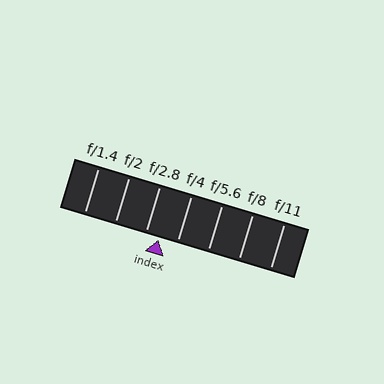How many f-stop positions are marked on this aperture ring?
There are 7 f-stop positions marked.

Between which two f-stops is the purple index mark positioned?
The index mark is between f/2.8 and f/4.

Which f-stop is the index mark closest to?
The index mark is closest to f/2.8.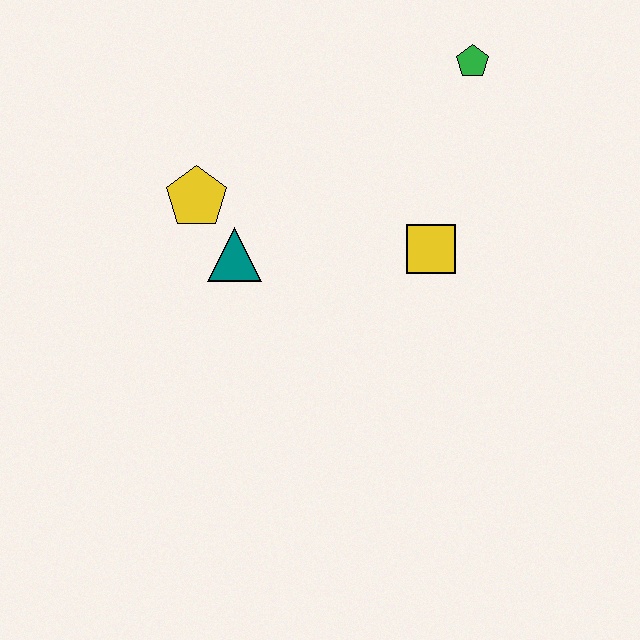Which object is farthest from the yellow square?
The yellow pentagon is farthest from the yellow square.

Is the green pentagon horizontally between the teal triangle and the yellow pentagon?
No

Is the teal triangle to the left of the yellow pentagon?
No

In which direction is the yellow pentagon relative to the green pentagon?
The yellow pentagon is to the left of the green pentagon.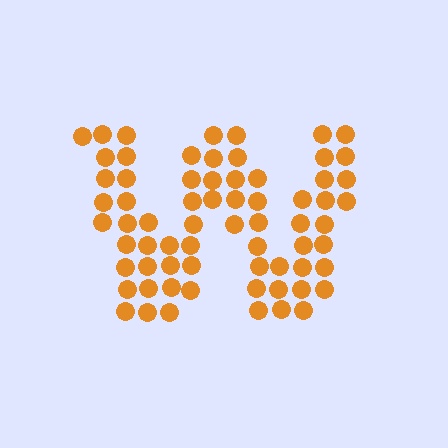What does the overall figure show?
The overall figure shows the letter W.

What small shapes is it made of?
It is made of small circles.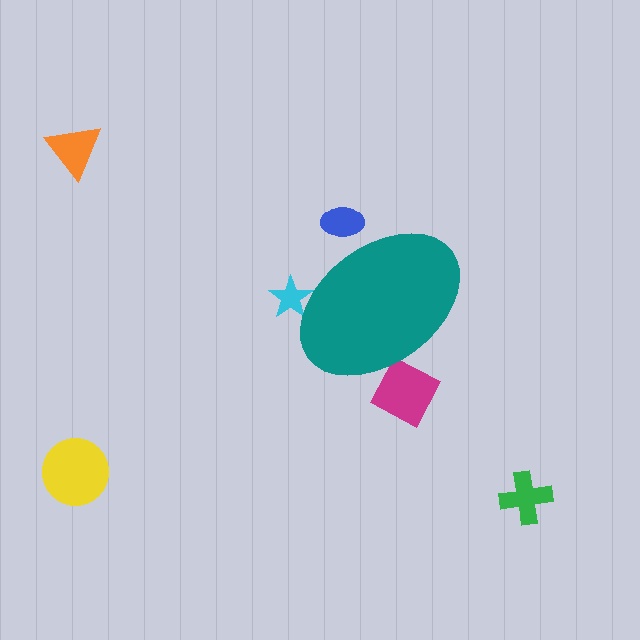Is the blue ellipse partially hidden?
Yes, the blue ellipse is partially hidden behind the teal ellipse.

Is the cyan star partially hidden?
Yes, the cyan star is partially hidden behind the teal ellipse.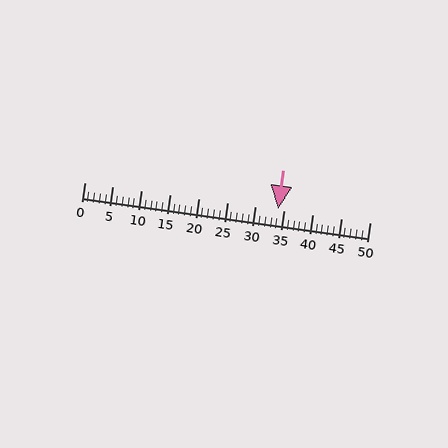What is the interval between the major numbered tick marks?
The major tick marks are spaced 5 units apart.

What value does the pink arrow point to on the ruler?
The pink arrow points to approximately 34.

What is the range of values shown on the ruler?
The ruler shows values from 0 to 50.